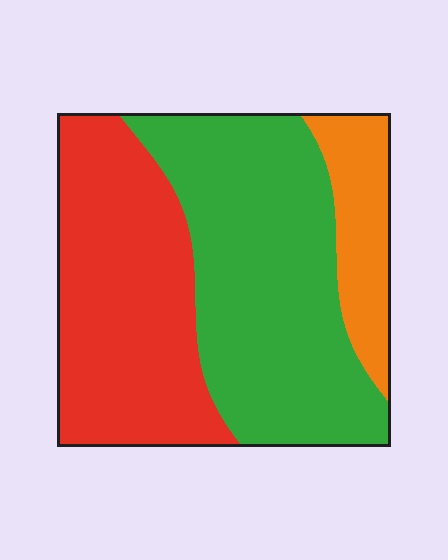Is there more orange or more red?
Red.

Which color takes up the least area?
Orange, at roughly 15%.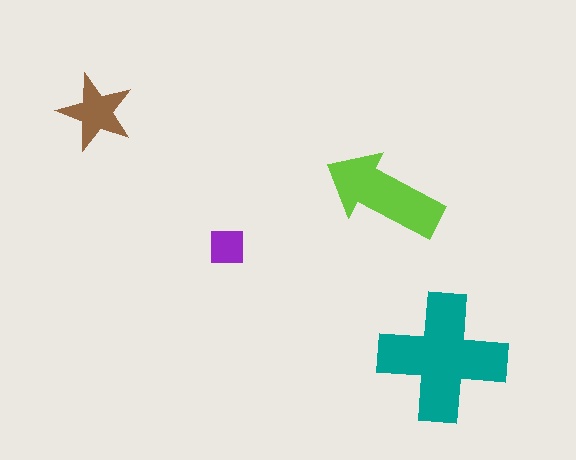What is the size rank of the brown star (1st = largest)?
3rd.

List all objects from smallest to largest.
The purple square, the brown star, the lime arrow, the teal cross.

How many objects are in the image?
There are 4 objects in the image.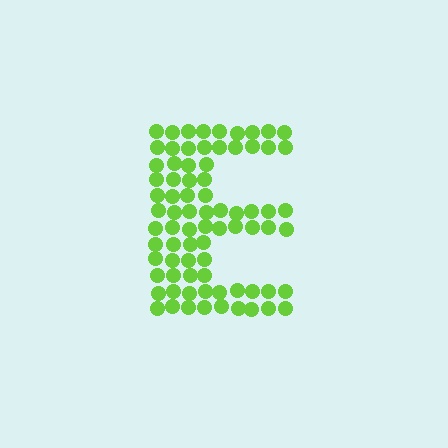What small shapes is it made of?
It is made of small circles.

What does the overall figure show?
The overall figure shows the letter E.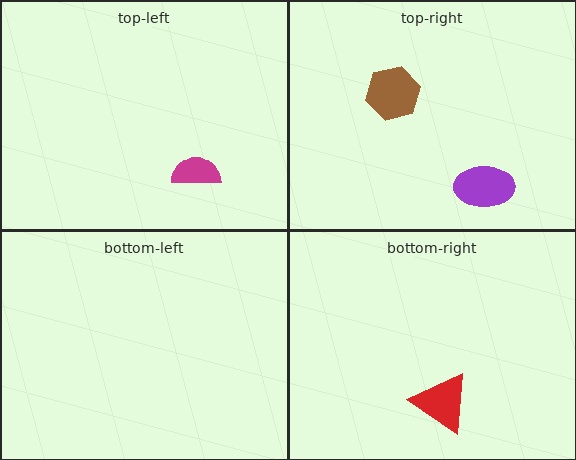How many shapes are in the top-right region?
2.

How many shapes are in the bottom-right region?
1.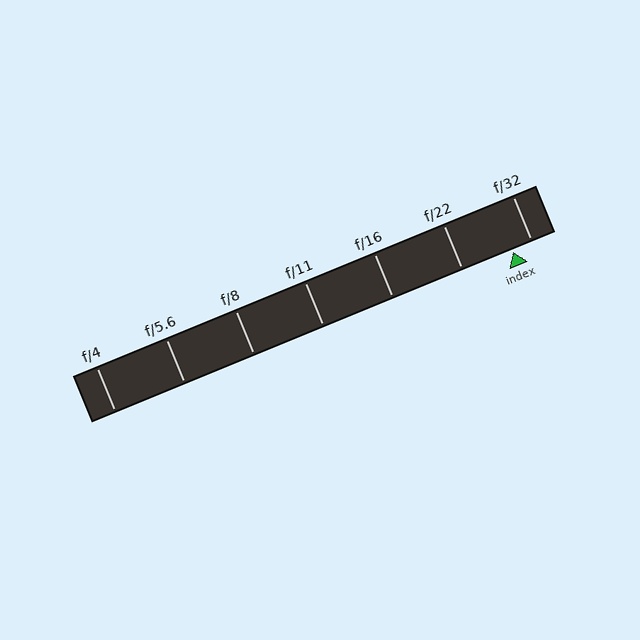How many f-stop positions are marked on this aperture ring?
There are 7 f-stop positions marked.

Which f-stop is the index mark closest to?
The index mark is closest to f/32.